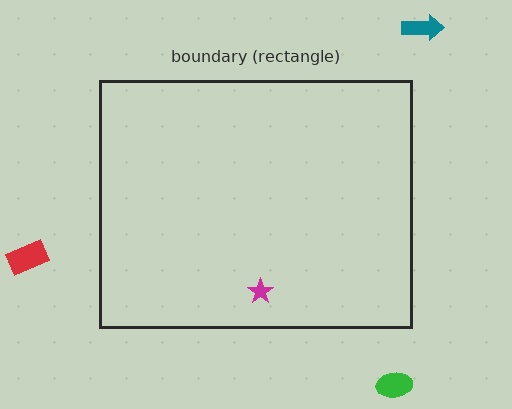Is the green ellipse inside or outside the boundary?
Outside.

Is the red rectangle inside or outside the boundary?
Outside.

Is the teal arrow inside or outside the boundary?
Outside.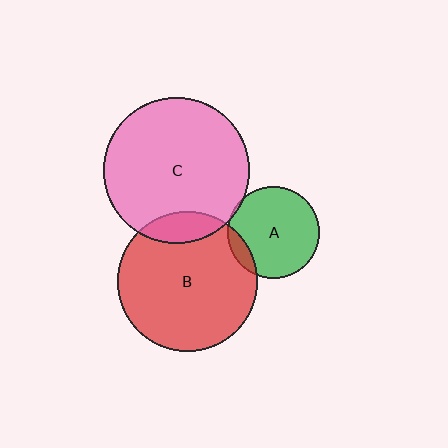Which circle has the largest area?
Circle C (pink).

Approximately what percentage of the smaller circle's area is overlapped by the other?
Approximately 10%.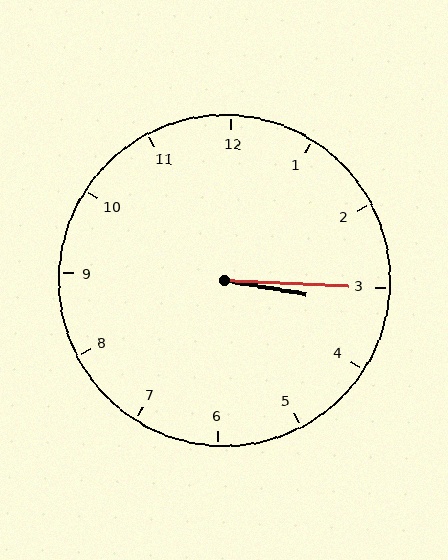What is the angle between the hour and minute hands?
Approximately 8 degrees.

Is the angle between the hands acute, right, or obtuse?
It is acute.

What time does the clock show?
3:15.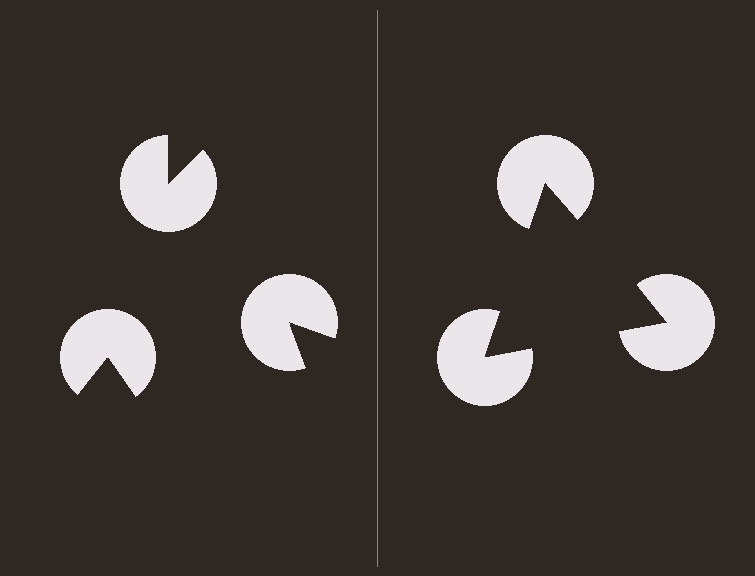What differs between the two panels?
The pac-man discs are positioned identically on both sides; only the wedge orientations differ. On the right they align to a triangle; on the left they are misaligned.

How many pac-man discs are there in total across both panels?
6 — 3 on each side.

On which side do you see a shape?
An illusory triangle appears on the right side. On the left side the wedge cuts are rotated, so no coherent shape forms.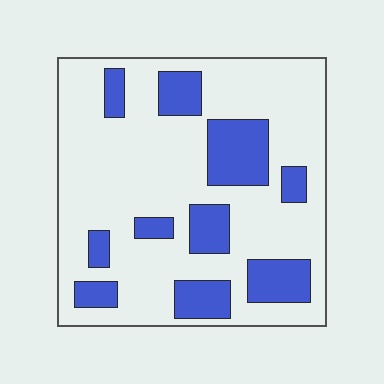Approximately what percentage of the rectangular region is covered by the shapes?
Approximately 25%.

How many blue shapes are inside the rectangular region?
10.